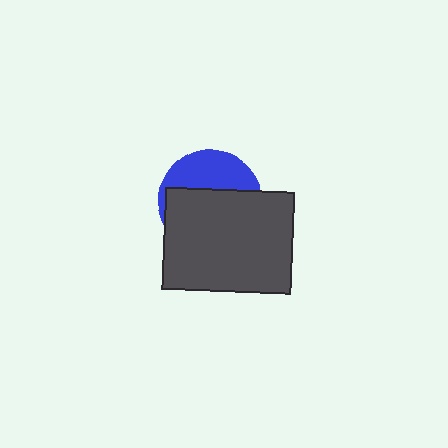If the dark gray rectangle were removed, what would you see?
You would see the complete blue circle.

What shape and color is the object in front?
The object in front is a dark gray rectangle.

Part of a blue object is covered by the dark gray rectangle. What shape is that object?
It is a circle.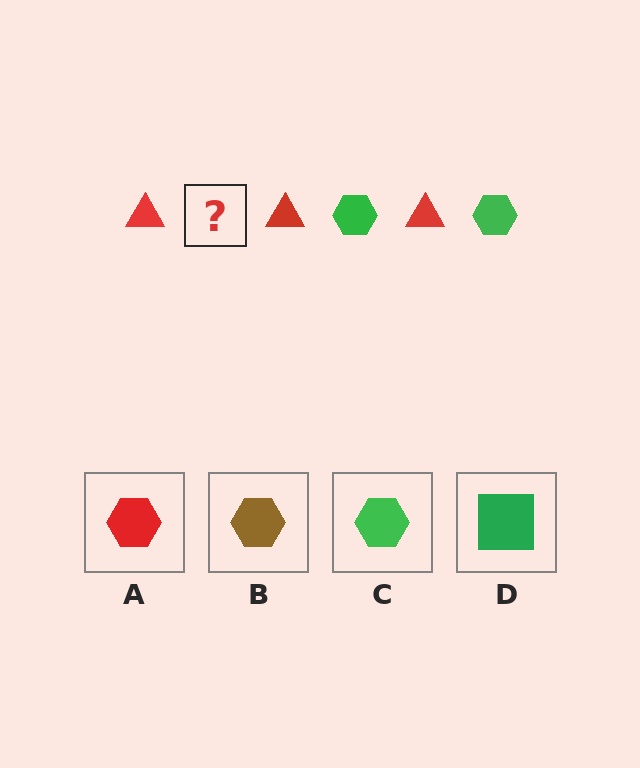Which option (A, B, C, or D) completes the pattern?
C.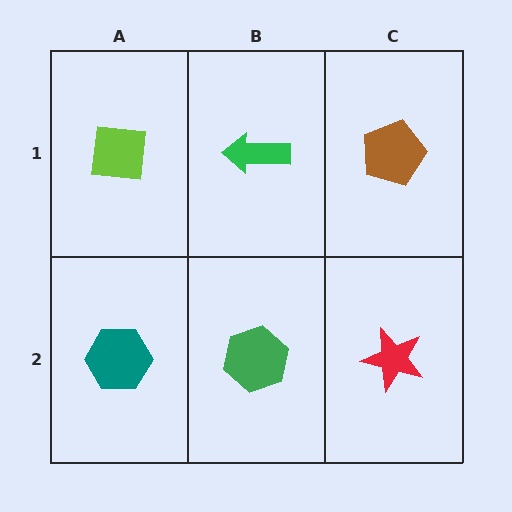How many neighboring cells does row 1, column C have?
2.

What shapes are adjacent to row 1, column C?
A red star (row 2, column C), a green arrow (row 1, column B).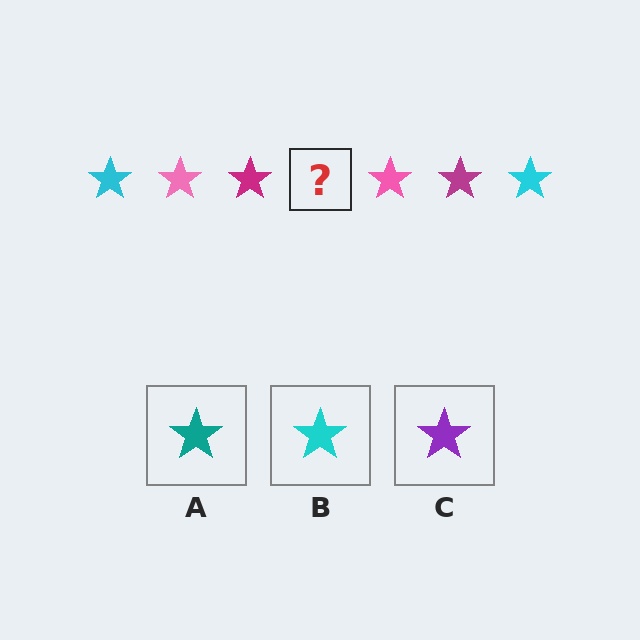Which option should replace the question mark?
Option B.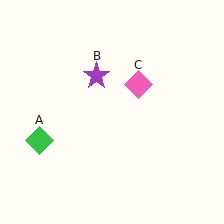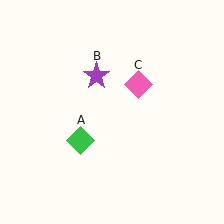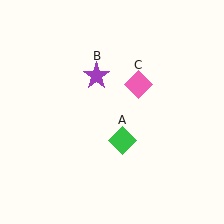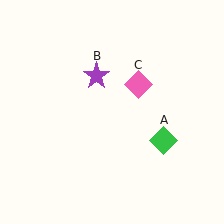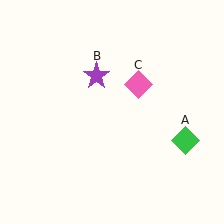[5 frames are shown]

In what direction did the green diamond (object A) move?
The green diamond (object A) moved right.